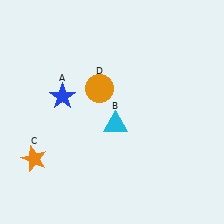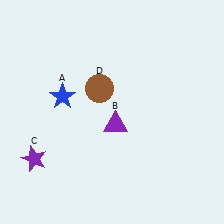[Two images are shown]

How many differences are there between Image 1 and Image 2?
There are 3 differences between the two images.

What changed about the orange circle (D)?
In Image 1, D is orange. In Image 2, it changed to brown.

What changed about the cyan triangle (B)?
In Image 1, B is cyan. In Image 2, it changed to purple.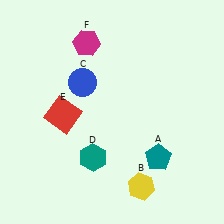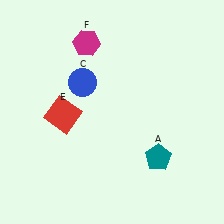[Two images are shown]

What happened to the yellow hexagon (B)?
The yellow hexagon (B) was removed in Image 2. It was in the bottom-right area of Image 1.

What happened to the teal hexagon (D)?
The teal hexagon (D) was removed in Image 2. It was in the bottom-left area of Image 1.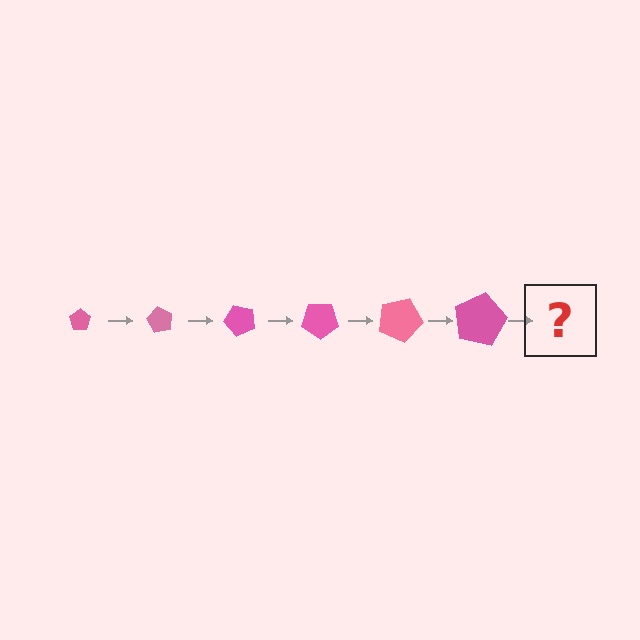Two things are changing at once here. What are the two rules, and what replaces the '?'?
The two rules are that the pentagon grows larger each step and it rotates 60 degrees each step. The '?' should be a pentagon, larger than the previous one and rotated 360 degrees from the start.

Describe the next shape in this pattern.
It should be a pentagon, larger than the previous one and rotated 360 degrees from the start.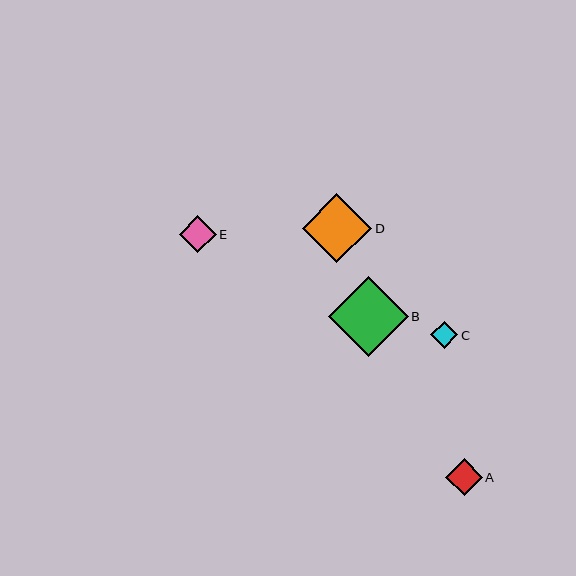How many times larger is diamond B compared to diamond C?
Diamond B is approximately 2.9 times the size of diamond C.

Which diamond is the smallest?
Diamond C is the smallest with a size of approximately 27 pixels.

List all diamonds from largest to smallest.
From largest to smallest: B, D, A, E, C.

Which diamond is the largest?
Diamond B is the largest with a size of approximately 79 pixels.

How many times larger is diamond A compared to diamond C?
Diamond A is approximately 1.4 times the size of diamond C.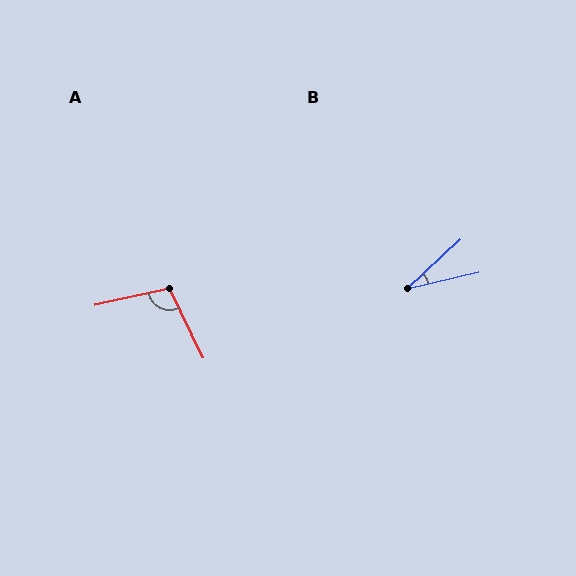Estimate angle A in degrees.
Approximately 103 degrees.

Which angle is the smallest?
B, at approximately 30 degrees.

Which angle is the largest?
A, at approximately 103 degrees.